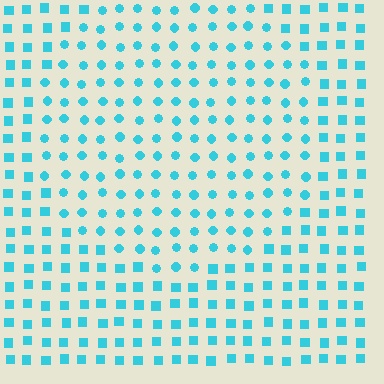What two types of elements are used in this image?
The image uses circles inside the circle region and squares outside it.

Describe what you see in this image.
The image is filled with small cyan elements arranged in a uniform grid. A circle-shaped region contains circles, while the surrounding area contains squares. The boundary is defined purely by the change in element shape.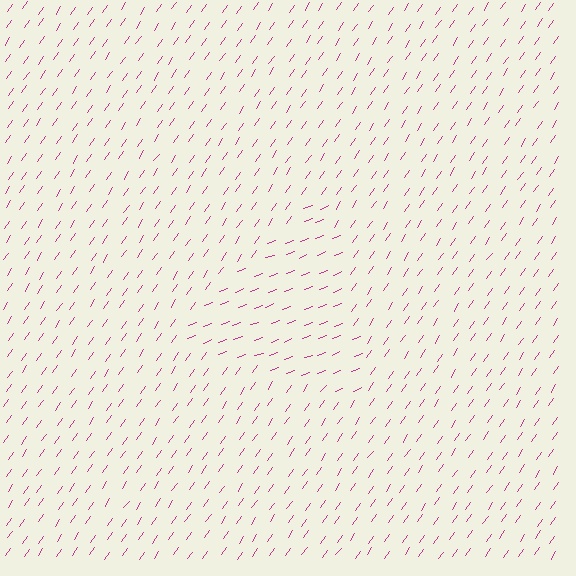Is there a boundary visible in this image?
Yes, there is a texture boundary formed by a change in line orientation.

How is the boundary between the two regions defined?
The boundary is defined purely by a change in line orientation (approximately 34 degrees difference). All lines are the same color and thickness.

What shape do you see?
I see a triangle.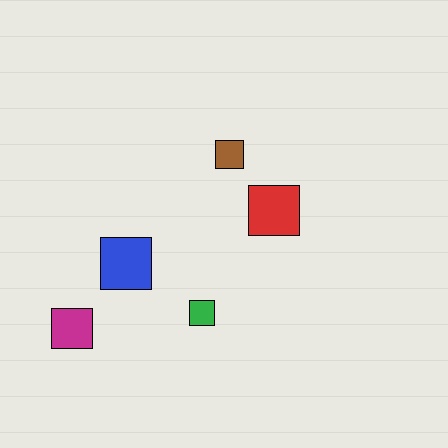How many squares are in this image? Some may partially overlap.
There are 5 squares.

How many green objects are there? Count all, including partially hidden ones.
There is 1 green object.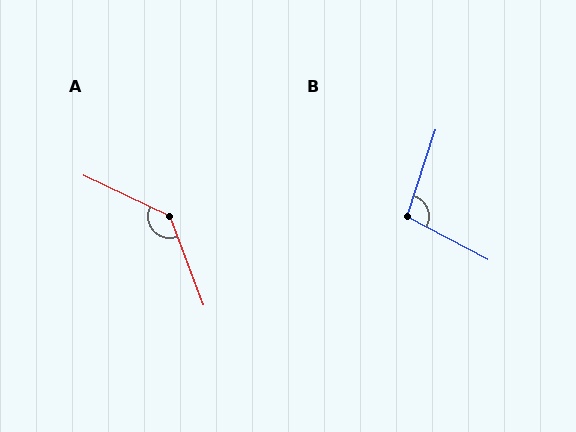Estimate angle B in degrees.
Approximately 99 degrees.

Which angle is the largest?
A, at approximately 136 degrees.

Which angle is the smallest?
B, at approximately 99 degrees.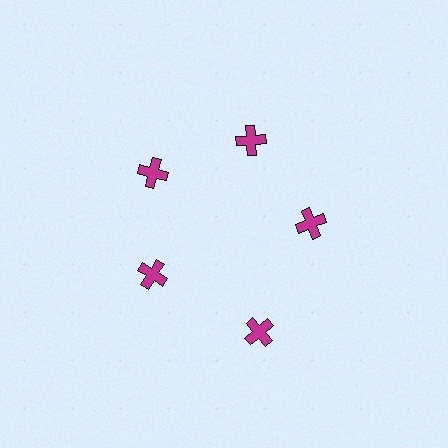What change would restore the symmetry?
The symmetry would be restored by moving it inward, back onto the ring so that all 5 crosses sit at equal angles and equal distance from the center.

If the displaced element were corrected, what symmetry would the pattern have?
It would have 5-fold rotational symmetry — the pattern would map onto itself every 72 degrees.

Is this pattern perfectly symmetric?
No. The 5 magenta crosses are arranged in a ring, but one element near the 5 o'clock position is pushed outward from the center, breaking the 5-fold rotational symmetry.